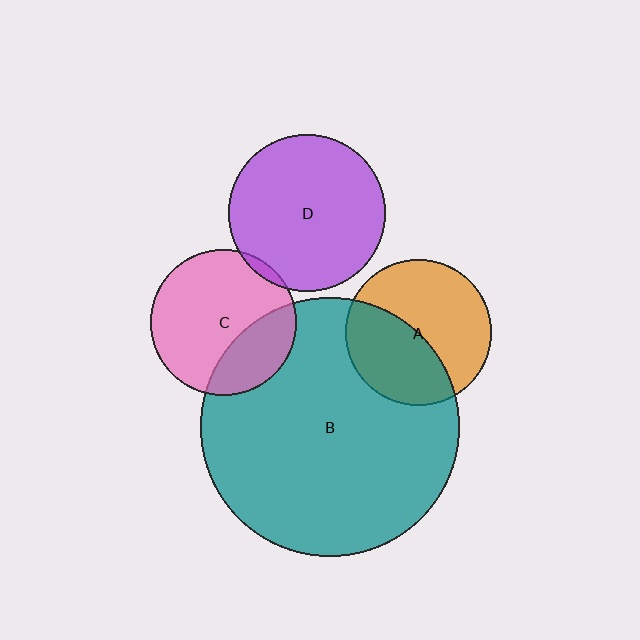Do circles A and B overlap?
Yes.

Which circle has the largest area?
Circle B (teal).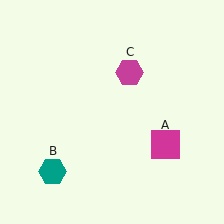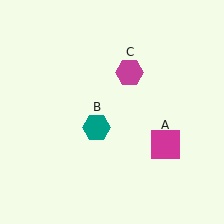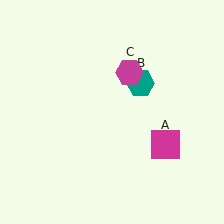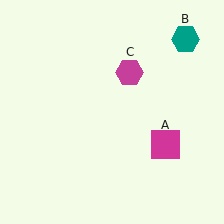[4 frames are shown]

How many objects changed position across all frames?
1 object changed position: teal hexagon (object B).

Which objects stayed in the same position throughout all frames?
Magenta square (object A) and magenta hexagon (object C) remained stationary.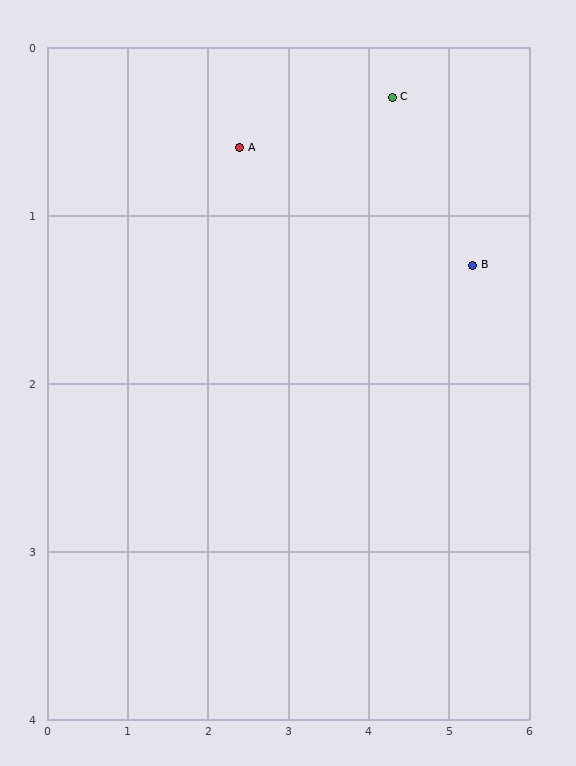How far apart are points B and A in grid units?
Points B and A are about 3.0 grid units apart.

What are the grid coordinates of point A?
Point A is at approximately (2.4, 0.6).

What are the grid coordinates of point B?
Point B is at approximately (5.3, 1.3).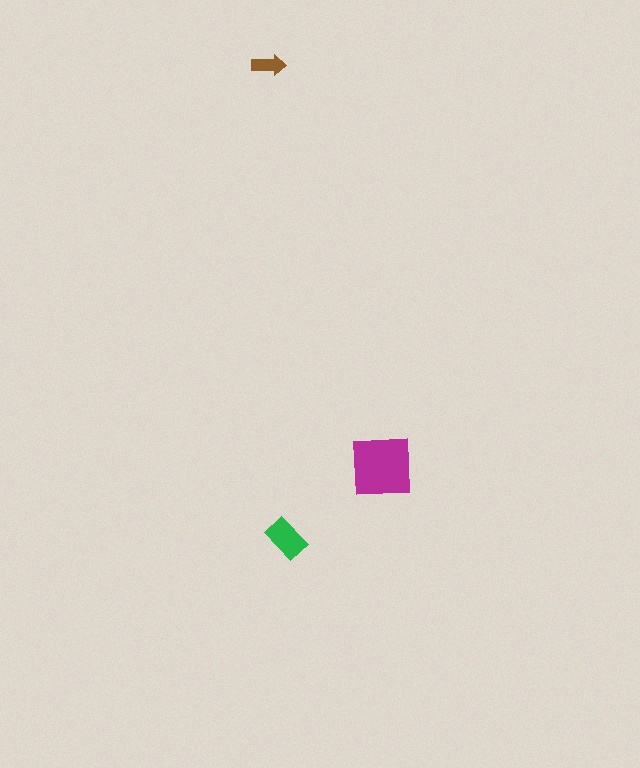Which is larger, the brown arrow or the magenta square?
The magenta square.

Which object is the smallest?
The brown arrow.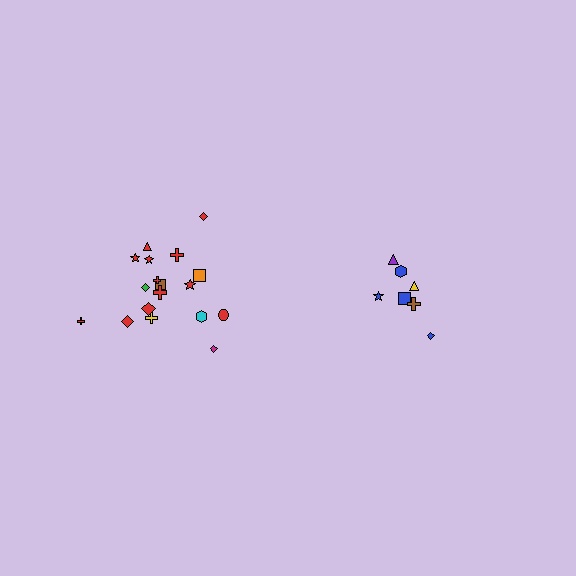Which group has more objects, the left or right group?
The left group.